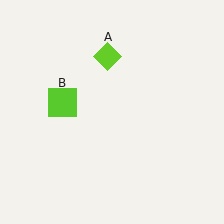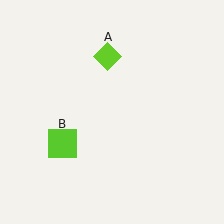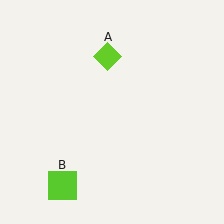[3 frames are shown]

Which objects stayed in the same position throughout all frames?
Lime diamond (object A) remained stationary.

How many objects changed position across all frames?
1 object changed position: lime square (object B).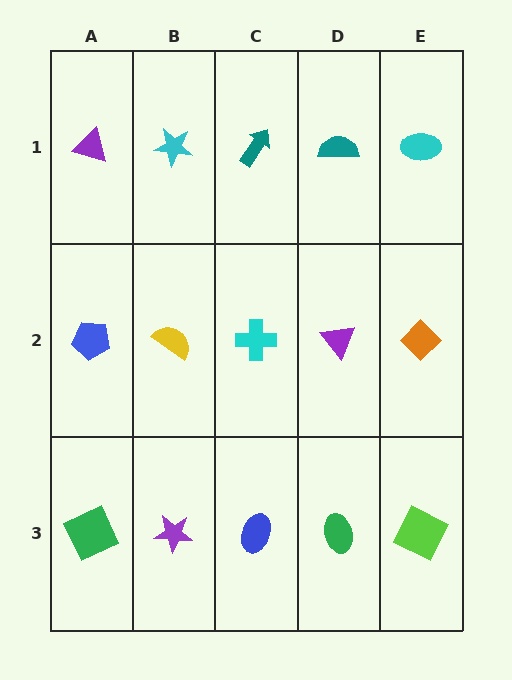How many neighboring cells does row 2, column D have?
4.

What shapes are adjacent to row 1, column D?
A purple triangle (row 2, column D), a teal arrow (row 1, column C), a cyan ellipse (row 1, column E).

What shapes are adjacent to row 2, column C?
A teal arrow (row 1, column C), a blue ellipse (row 3, column C), a yellow semicircle (row 2, column B), a purple triangle (row 2, column D).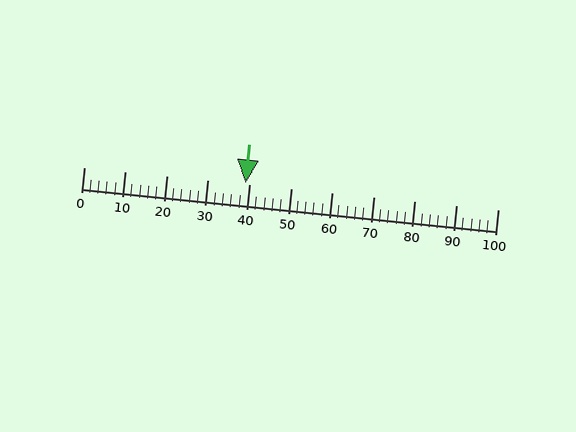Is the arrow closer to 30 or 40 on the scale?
The arrow is closer to 40.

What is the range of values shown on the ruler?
The ruler shows values from 0 to 100.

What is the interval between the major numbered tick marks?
The major tick marks are spaced 10 units apart.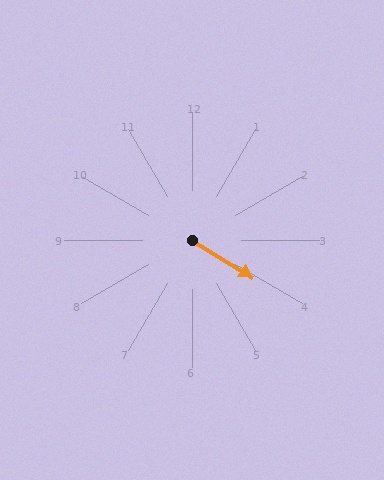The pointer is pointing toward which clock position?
Roughly 4 o'clock.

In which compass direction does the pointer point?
Southeast.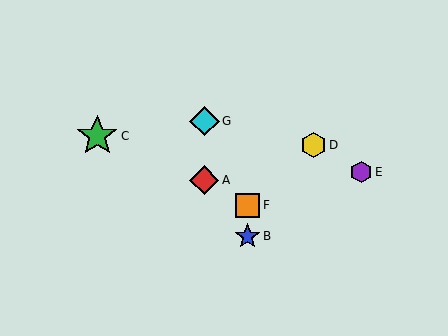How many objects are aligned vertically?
2 objects (B, F) are aligned vertically.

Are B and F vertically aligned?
Yes, both are at x≈248.